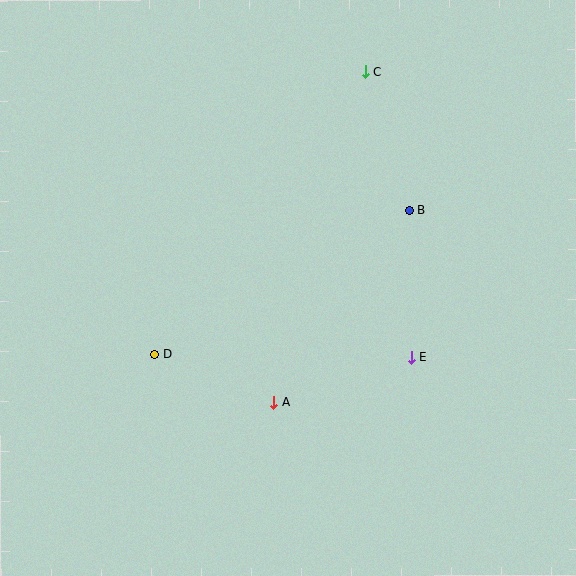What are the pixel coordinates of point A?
Point A is at (274, 402).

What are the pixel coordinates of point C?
Point C is at (366, 71).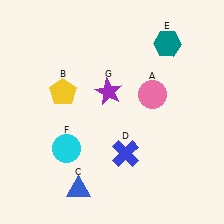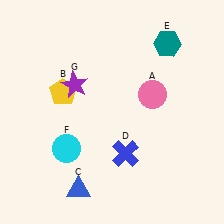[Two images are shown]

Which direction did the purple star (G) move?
The purple star (G) moved left.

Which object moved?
The purple star (G) moved left.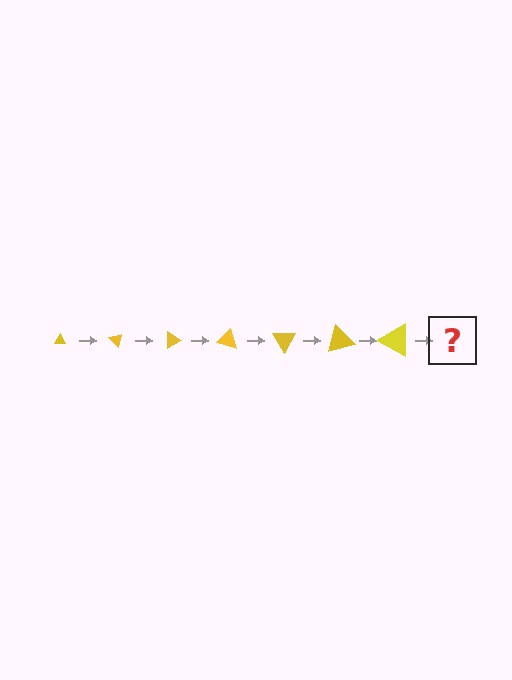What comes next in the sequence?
The next element should be a triangle, larger than the previous one and rotated 315 degrees from the start.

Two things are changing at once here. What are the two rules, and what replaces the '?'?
The two rules are that the triangle grows larger each step and it rotates 45 degrees each step. The '?' should be a triangle, larger than the previous one and rotated 315 degrees from the start.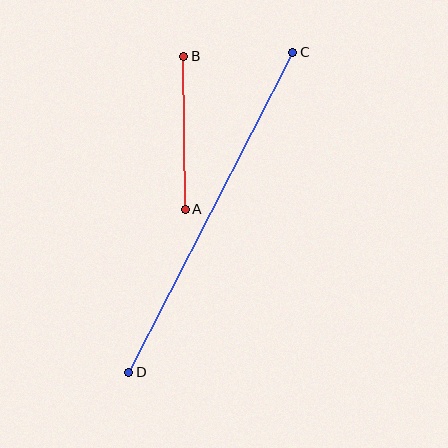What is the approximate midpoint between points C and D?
The midpoint is at approximately (211, 212) pixels.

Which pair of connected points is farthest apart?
Points C and D are farthest apart.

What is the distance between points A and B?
The distance is approximately 153 pixels.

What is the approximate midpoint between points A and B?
The midpoint is at approximately (184, 133) pixels.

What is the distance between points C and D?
The distance is approximately 359 pixels.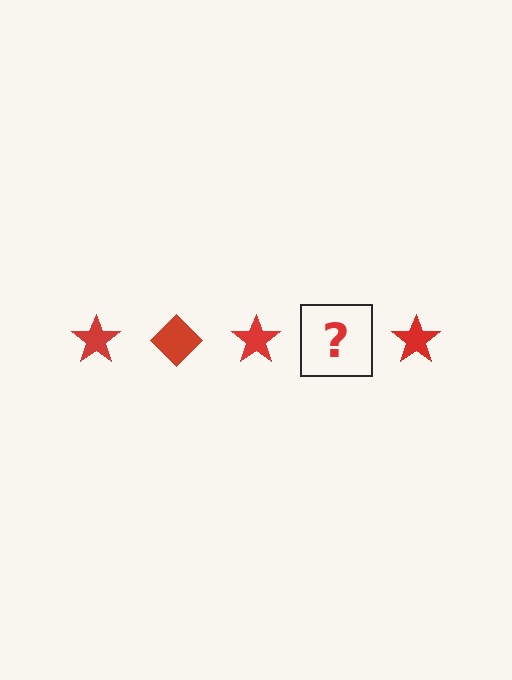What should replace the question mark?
The question mark should be replaced with a red diamond.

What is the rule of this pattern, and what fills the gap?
The rule is that the pattern cycles through star, diamond shapes in red. The gap should be filled with a red diamond.